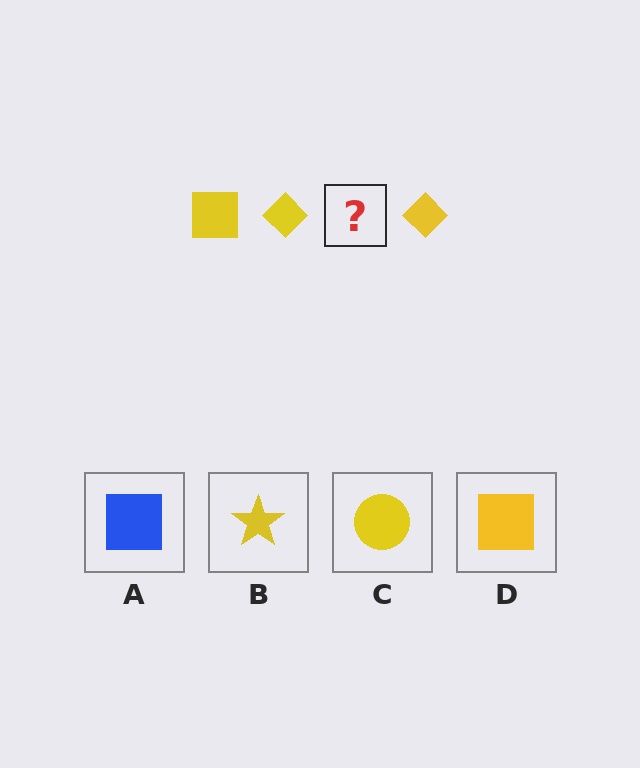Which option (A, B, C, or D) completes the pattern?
D.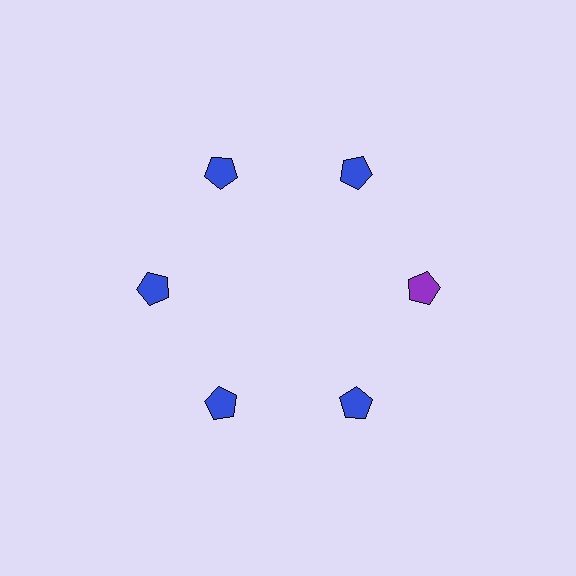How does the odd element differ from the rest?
It has a different color: purple instead of blue.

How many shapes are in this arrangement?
There are 6 shapes arranged in a ring pattern.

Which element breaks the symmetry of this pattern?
The purple pentagon at roughly the 3 o'clock position breaks the symmetry. All other shapes are blue pentagons.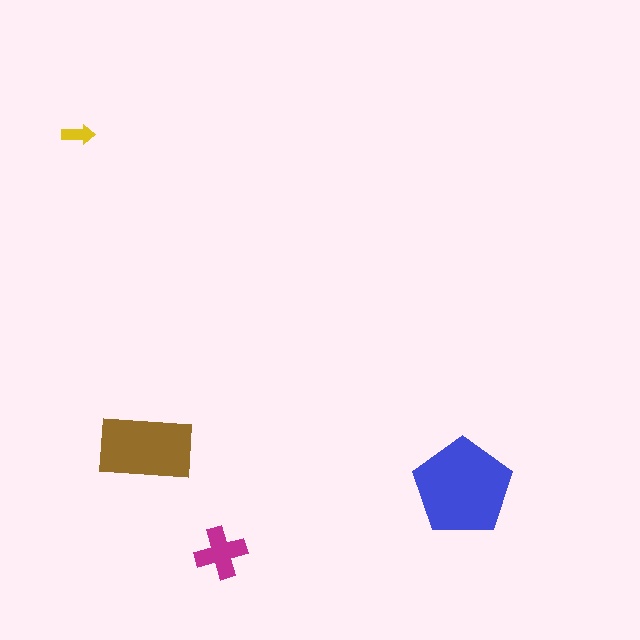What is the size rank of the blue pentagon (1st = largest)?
1st.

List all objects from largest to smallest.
The blue pentagon, the brown rectangle, the magenta cross, the yellow arrow.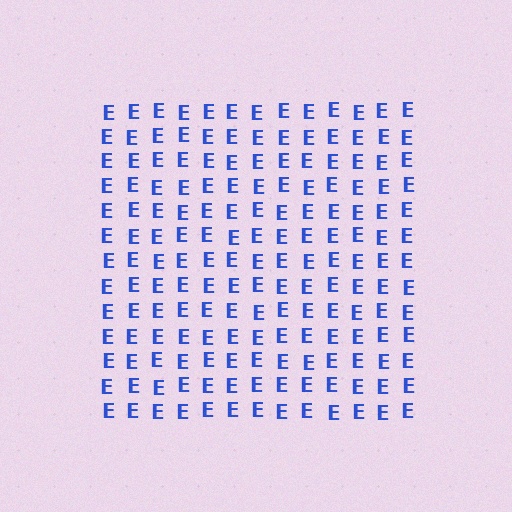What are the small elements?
The small elements are letter E's.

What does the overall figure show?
The overall figure shows a square.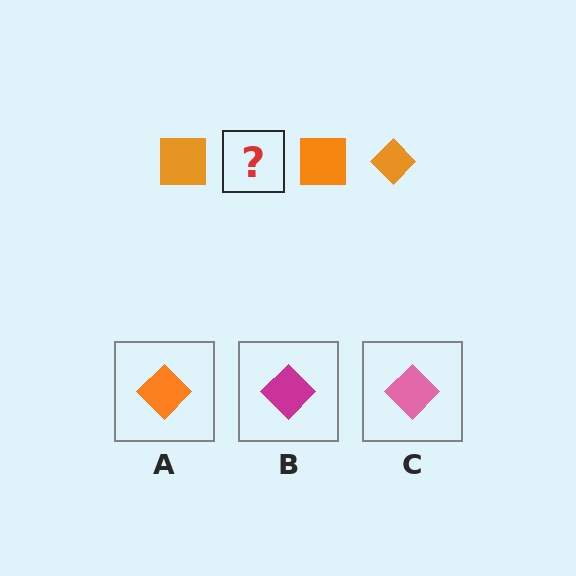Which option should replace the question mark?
Option A.